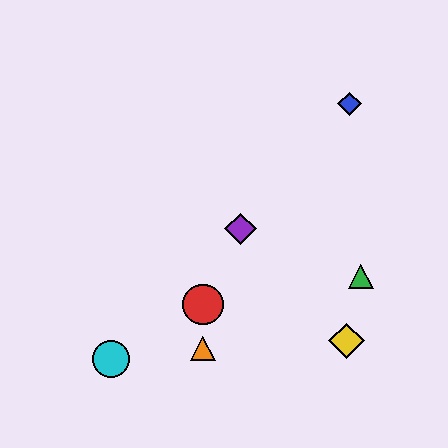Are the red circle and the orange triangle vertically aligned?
Yes, both are at x≈203.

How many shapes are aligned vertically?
2 shapes (the red circle, the orange triangle) are aligned vertically.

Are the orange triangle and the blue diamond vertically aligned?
No, the orange triangle is at x≈203 and the blue diamond is at x≈349.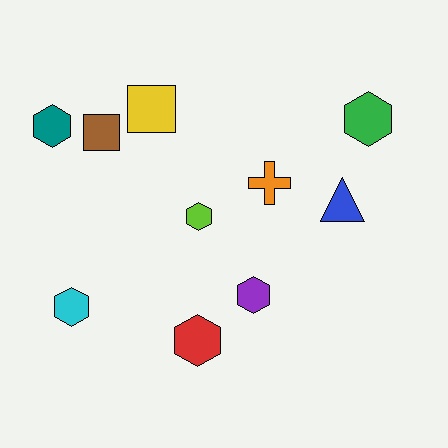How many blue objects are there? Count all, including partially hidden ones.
There is 1 blue object.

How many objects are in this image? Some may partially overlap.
There are 10 objects.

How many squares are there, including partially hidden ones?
There are 2 squares.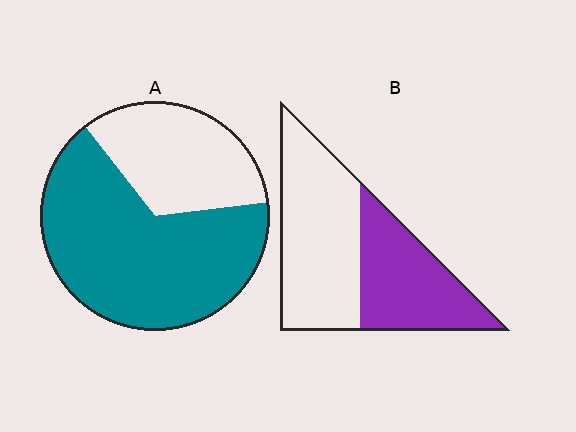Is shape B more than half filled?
No.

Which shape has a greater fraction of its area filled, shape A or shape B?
Shape A.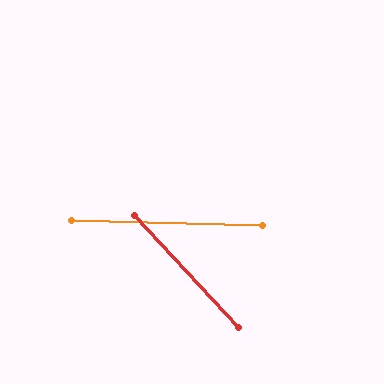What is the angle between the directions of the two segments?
Approximately 46 degrees.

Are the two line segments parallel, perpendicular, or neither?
Neither parallel nor perpendicular — they differ by about 46°.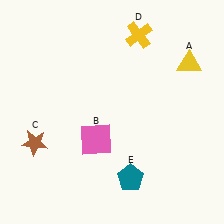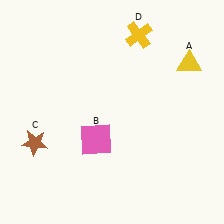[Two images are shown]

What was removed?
The teal pentagon (E) was removed in Image 2.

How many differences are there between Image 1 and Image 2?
There is 1 difference between the two images.